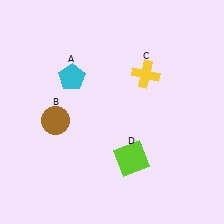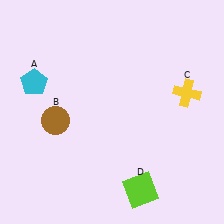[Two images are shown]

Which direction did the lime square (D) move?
The lime square (D) moved down.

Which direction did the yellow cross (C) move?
The yellow cross (C) moved right.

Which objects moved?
The objects that moved are: the cyan pentagon (A), the yellow cross (C), the lime square (D).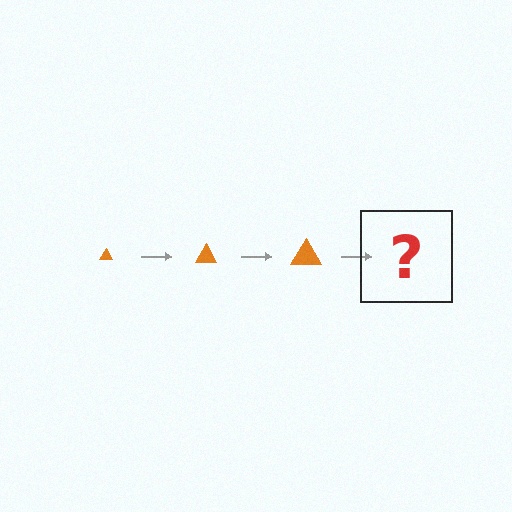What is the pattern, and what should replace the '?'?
The pattern is that the triangle gets progressively larger each step. The '?' should be an orange triangle, larger than the previous one.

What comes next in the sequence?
The next element should be an orange triangle, larger than the previous one.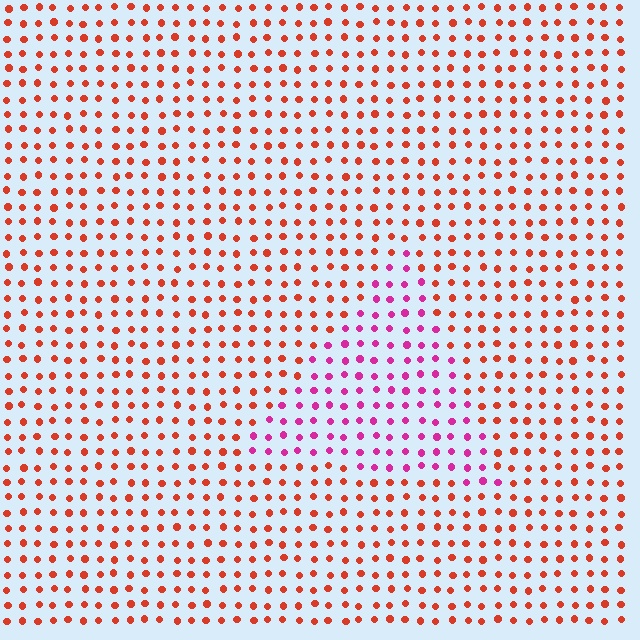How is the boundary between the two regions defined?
The boundary is defined purely by a slight shift in hue (about 48 degrees). Spacing, size, and orientation are identical on both sides.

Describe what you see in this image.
The image is filled with small red elements in a uniform arrangement. A triangle-shaped region is visible where the elements are tinted to a slightly different hue, forming a subtle color boundary.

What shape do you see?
I see a triangle.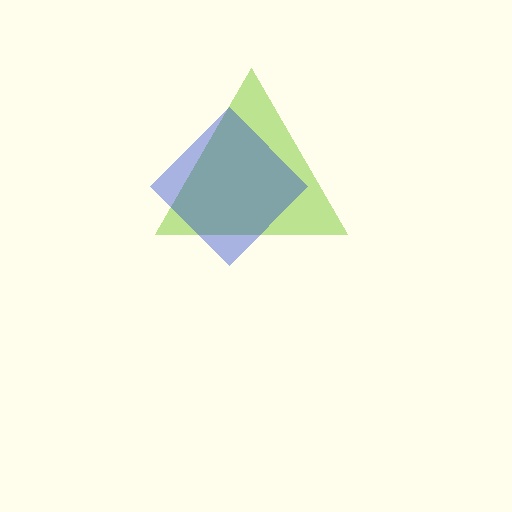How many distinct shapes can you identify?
There are 2 distinct shapes: a lime triangle, a blue diamond.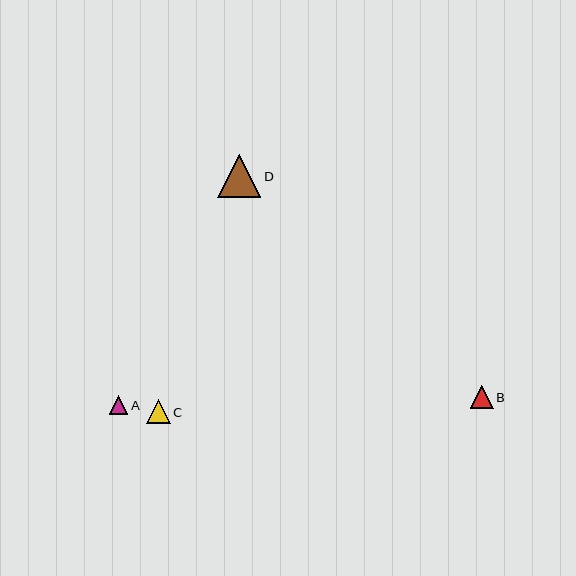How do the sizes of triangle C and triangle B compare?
Triangle C and triangle B are approximately the same size.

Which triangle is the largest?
Triangle D is the largest with a size of approximately 43 pixels.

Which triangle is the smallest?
Triangle A is the smallest with a size of approximately 18 pixels.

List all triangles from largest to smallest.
From largest to smallest: D, C, B, A.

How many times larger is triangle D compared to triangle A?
Triangle D is approximately 2.4 times the size of triangle A.